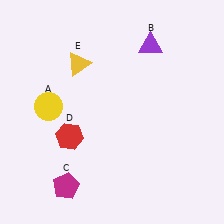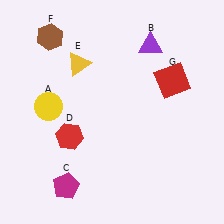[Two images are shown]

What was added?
A brown hexagon (F), a red square (G) were added in Image 2.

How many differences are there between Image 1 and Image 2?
There are 2 differences between the two images.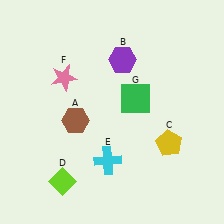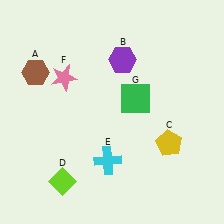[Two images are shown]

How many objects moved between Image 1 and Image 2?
1 object moved between the two images.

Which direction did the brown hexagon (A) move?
The brown hexagon (A) moved up.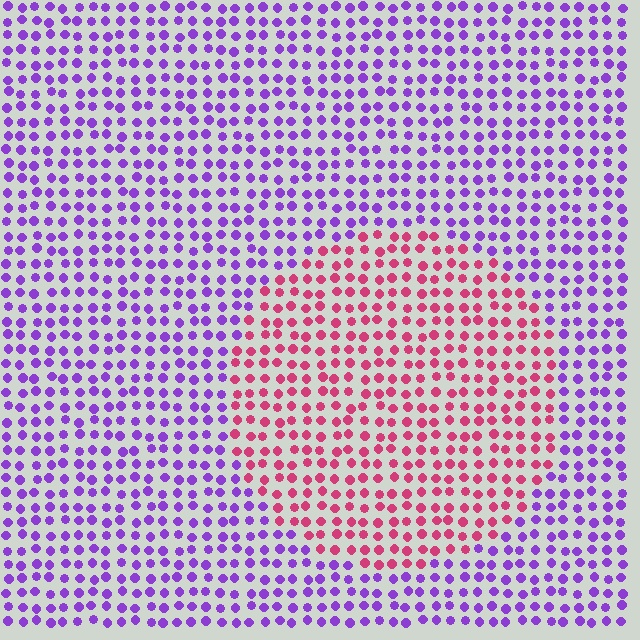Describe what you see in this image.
The image is filled with small purple elements in a uniform arrangement. A circle-shaped region is visible where the elements are tinted to a slightly different hue, forming a subtle color boundary.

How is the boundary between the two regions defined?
The boundary is defined purely by a slight shift in hue (about 63 degrees). Spacing, size, and orientation are identical on both sides.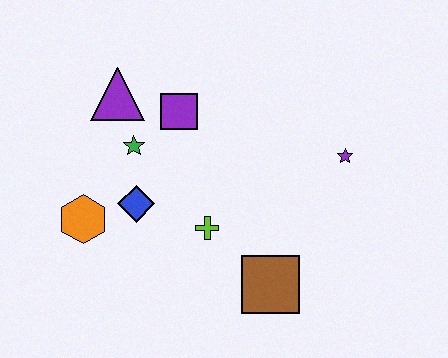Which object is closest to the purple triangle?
The green star is closest to the purple triangle.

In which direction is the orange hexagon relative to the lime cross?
The orange hexagon is to the left of the lime cross.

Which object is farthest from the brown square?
The purple triangle is farthest from the brown square.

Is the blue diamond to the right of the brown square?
No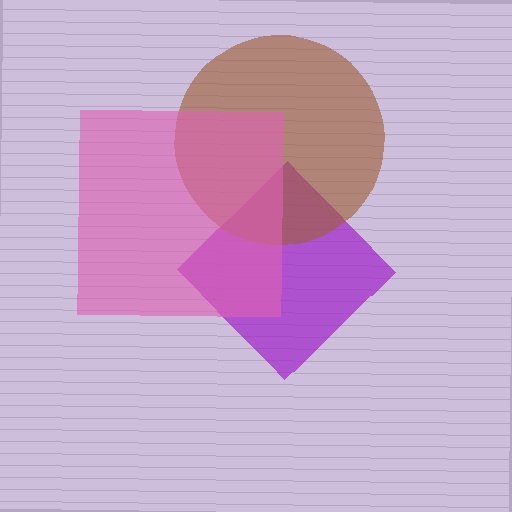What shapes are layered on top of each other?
The layered shapes are: a purple diamond, a brown circle, a pink square.